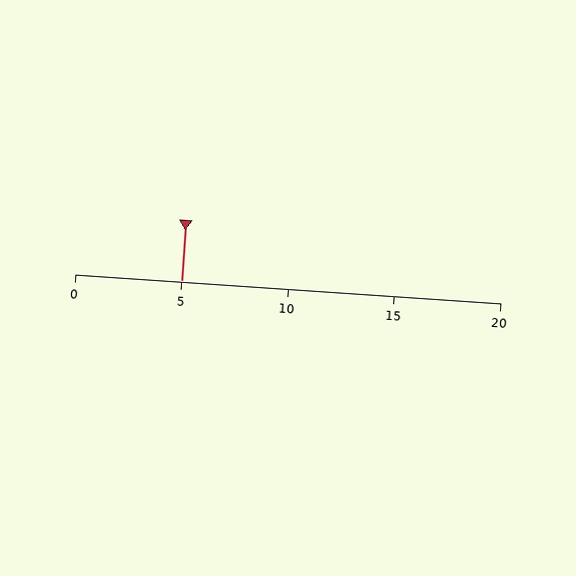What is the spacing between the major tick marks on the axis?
The major ticks are spaced 5 apart.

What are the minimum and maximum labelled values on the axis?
The axis runs from 0 to 20.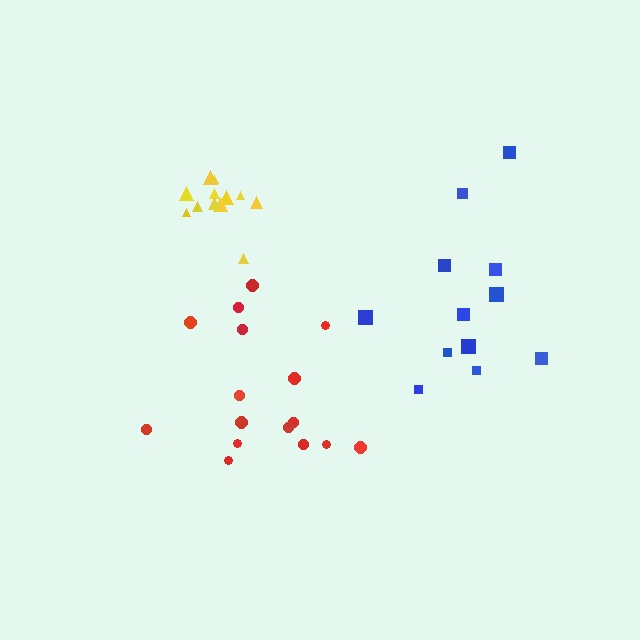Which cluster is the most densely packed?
Yellow.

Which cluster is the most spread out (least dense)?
Blue.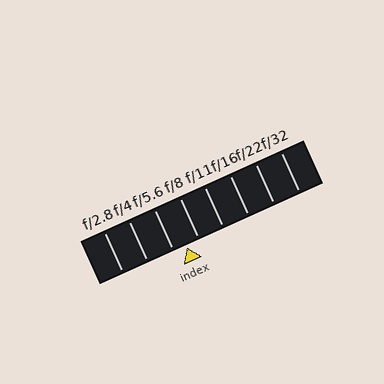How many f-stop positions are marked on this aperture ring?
There are 8 f-stop positions marked.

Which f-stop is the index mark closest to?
The index mark is closest to f/5.6.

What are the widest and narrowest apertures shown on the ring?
The widest aperture shown is f/2.8 and the narrowest is f/32.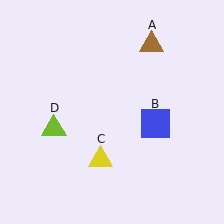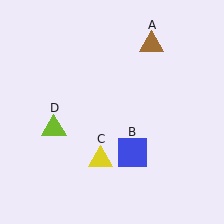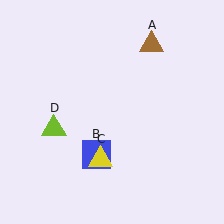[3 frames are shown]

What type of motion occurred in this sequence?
The blue square (object B) rotated clockwise around the center of the scene.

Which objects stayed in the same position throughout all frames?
Brown triangle (object A) and yellow triangle (object C) and lime triangle (object D) remained stationary.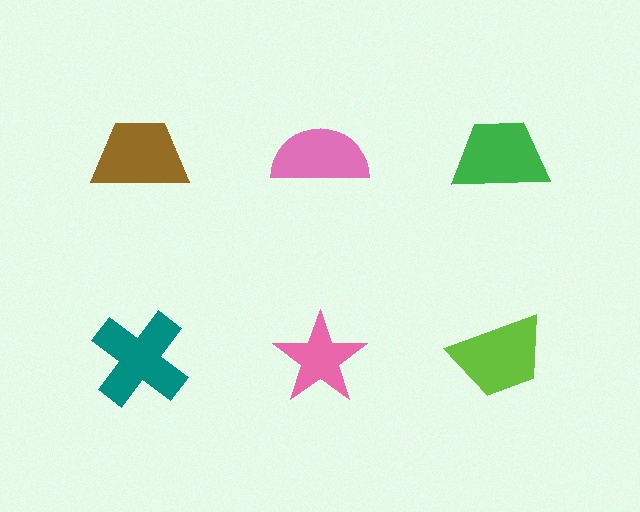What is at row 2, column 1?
A teal cross.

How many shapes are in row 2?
3 shapes.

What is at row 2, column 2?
A pink star.